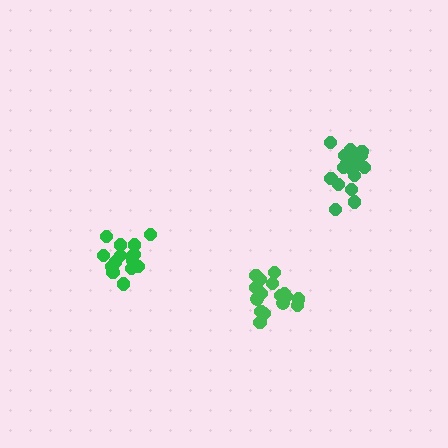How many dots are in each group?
Group 1: 16 dots, Group 2: 18 dots, Group 3: 15 dots (49 total).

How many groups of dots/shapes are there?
There are 3 groups.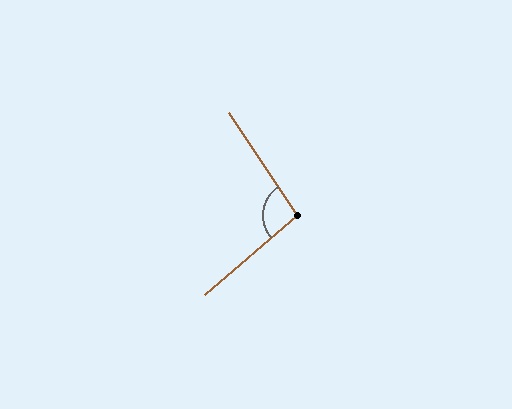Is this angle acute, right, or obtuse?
It is obtuse.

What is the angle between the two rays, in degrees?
Approximately 97 degrees.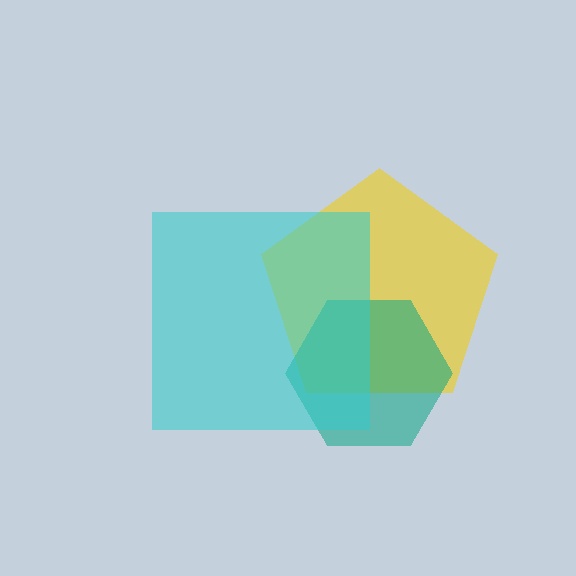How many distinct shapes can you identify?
There are 3 distinct shapes: a yellow pentagon, a teal hexagon, a cyan square.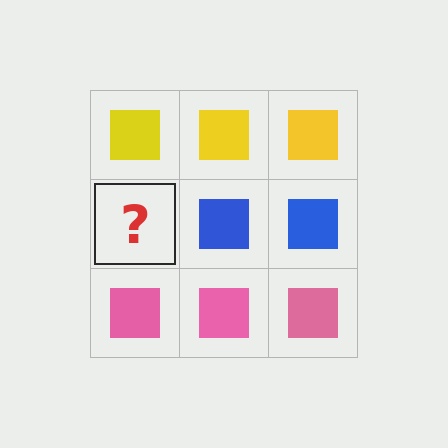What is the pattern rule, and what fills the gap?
The rule is that each row has a consistent color. The gap should be filled with a blue square.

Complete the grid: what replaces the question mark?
The question mark should be replaced with a blue square.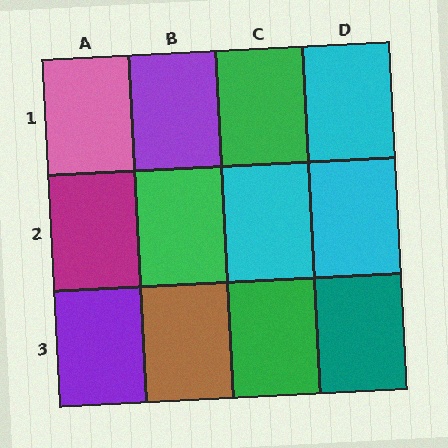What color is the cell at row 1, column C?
Green.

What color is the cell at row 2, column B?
Green.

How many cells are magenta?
1 cell is magenta.